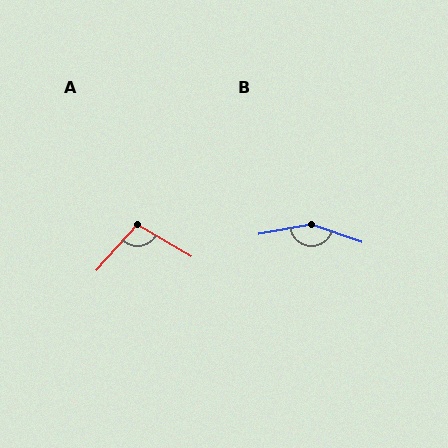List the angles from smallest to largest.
A (101°), B (150°).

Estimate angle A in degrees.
Approximately 101 degrees.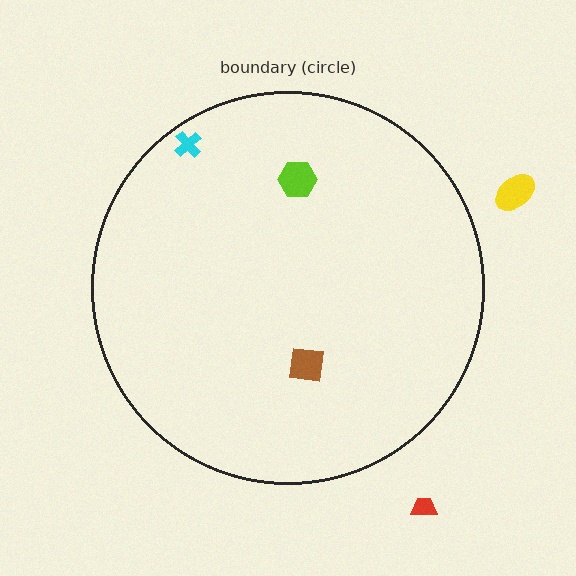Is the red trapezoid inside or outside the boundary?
Outside.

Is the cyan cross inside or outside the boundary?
Inside.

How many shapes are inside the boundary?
3 inside, 2 outside.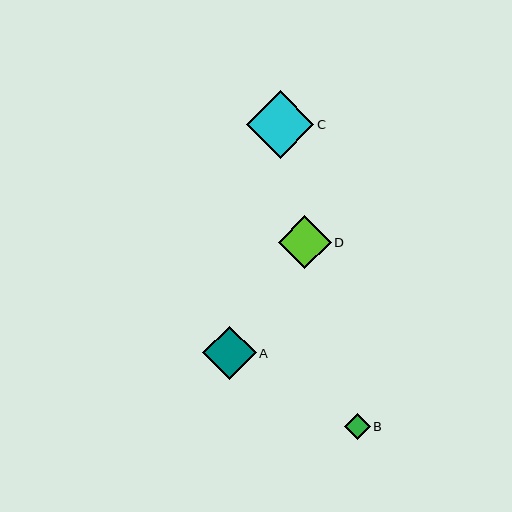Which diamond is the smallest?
Diamond B is the smallest with a size of approximately 26 pixels.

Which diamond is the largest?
Diamond C is the largest with a size of approximately 67 pixels.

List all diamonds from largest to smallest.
From largest to smallest: C, A, D, B.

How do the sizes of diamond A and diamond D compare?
Diamond A and diamond D are approximately the same size.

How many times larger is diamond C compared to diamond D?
Diamond C is approximately 1.3 times the size of diamond D.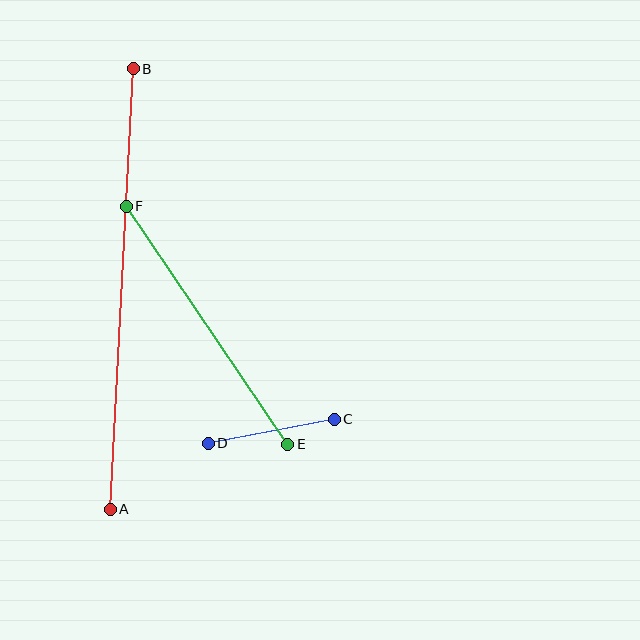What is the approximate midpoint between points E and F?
The midpoint is at approximately (207, 325) pixels.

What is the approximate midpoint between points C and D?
The midpoint is at approximately (271, 431) pixels.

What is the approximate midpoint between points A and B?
The midpoint is at approximately (122, 289) pixels.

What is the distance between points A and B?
The distance is approximately 441 pixels.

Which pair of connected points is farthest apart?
Points A and B are farthest apart.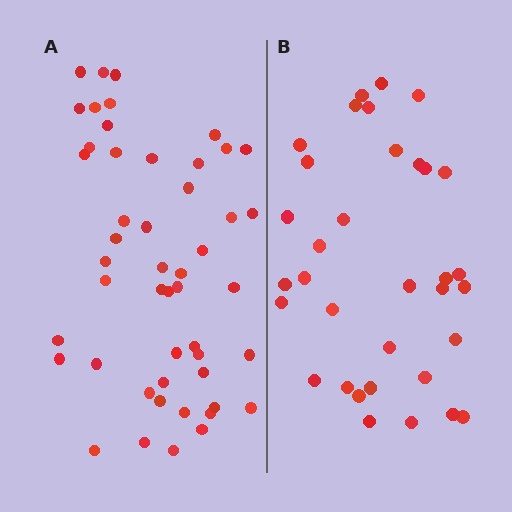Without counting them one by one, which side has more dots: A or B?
Region A (the left region) has more dots.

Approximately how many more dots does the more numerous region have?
Region A has approximately 15 more dots than region B.